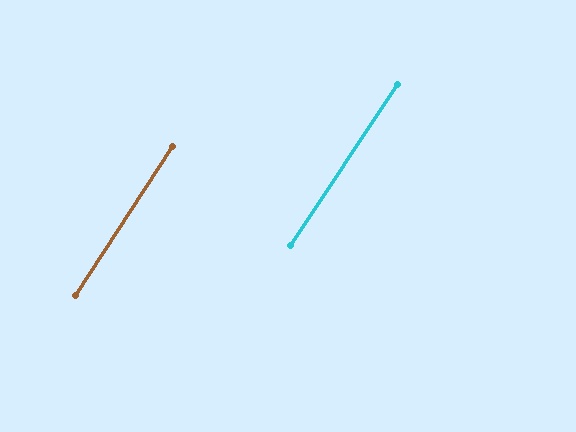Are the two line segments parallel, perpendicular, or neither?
Parallel — their directions differ by only 0.3°.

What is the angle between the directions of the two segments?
Approximately 0 degrees.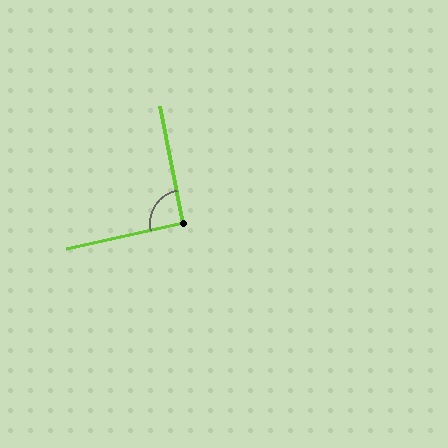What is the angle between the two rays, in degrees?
Approximately 91 degrees.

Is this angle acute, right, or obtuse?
It is approximately a right angle.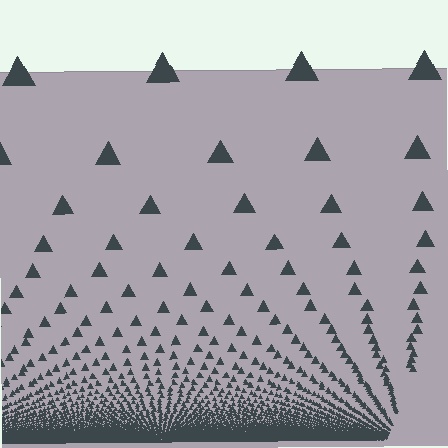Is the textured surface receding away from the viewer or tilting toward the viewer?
The surface appears to tilt toward the viewer. Texture elements get larger and sparser toward the top.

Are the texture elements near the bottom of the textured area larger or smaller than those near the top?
Smaller. The gradient is inverted — elements near the bottom are smaller and denser.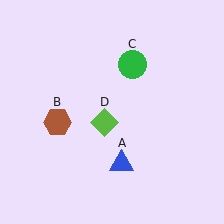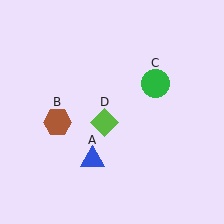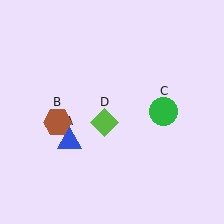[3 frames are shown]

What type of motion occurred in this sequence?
The blue triangle (object A), green circle (object C) rotated clockwise around the center of the scene.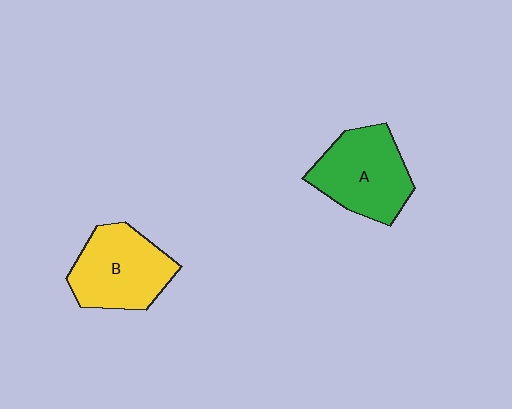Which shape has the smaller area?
Shape B (yellow).